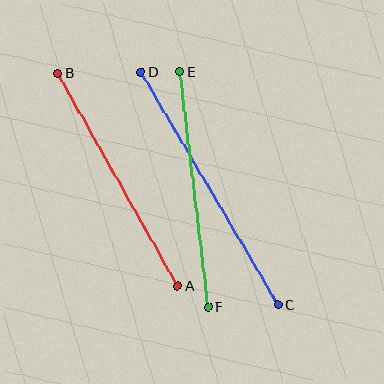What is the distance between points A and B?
The distance is approximately 244 pixels.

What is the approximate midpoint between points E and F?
The midpoint is at approximately (194, 190) pixels.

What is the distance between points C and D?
The distance is approximately 270 pixels.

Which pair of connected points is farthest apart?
Points C and D are farthest apart.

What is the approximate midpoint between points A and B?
The midpoint is at approximately (118, 180) pixels.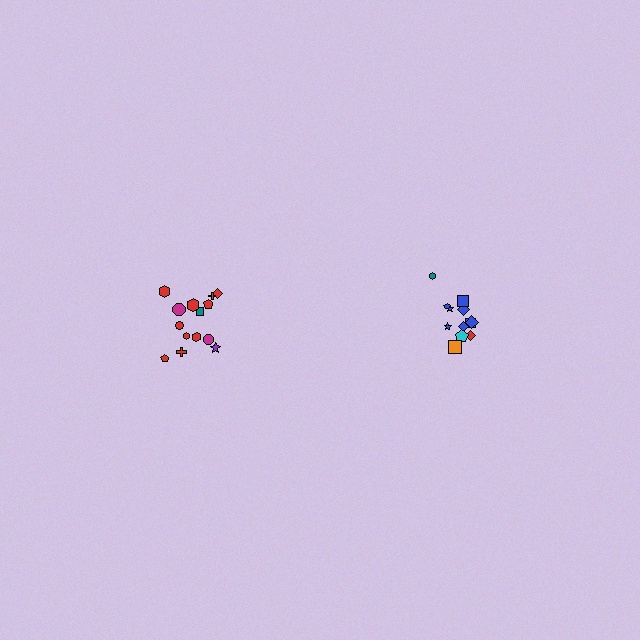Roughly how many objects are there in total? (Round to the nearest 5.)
Roughly 25 objects in total.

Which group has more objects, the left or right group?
The left group.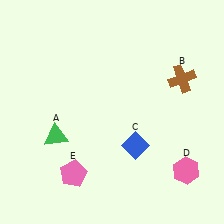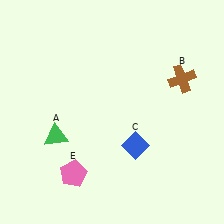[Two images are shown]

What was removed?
The pink hexagon (D) was removed in Image 2.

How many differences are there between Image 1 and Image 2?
There is 1 difference between the two images.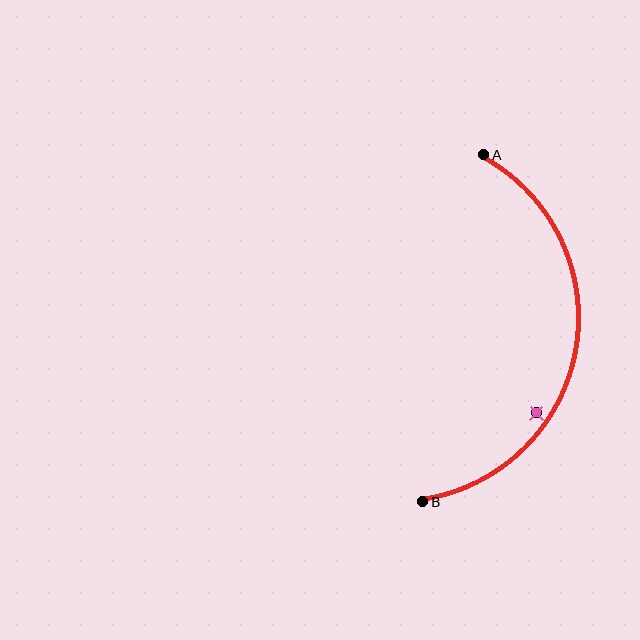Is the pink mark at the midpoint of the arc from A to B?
No — the pink mark does not lie on the arc at all. It sits slightly inside the curve.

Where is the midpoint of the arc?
The arc midpoint is the point on the curve farthest from the straight line joining A and B. It sits to the right of that line.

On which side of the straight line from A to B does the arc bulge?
The arc bulges to the right of the straight line connecting A and B.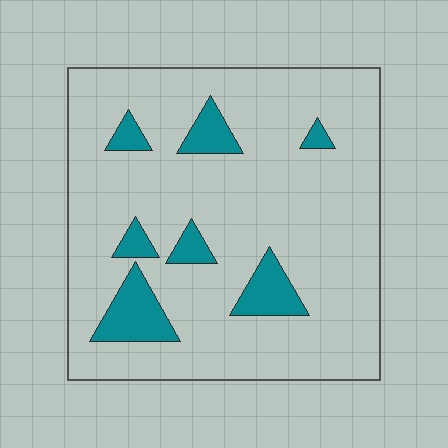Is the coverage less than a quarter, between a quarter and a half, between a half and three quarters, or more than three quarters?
Less than a quarter.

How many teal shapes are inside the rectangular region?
7.